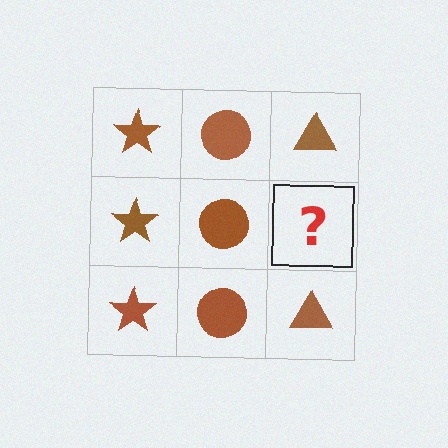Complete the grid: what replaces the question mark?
The question mark should be replaced with a brown triangle.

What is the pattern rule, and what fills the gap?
The rule is that each column has a consistent shape. The gap should be filled with a brown triangle.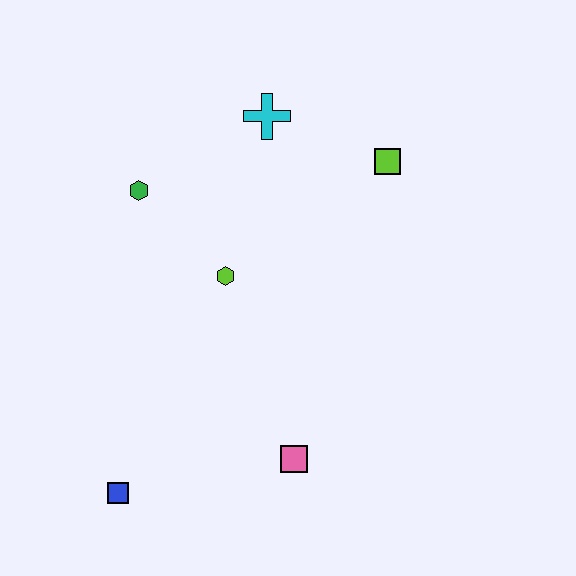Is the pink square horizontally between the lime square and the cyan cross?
Yes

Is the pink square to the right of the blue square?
Yes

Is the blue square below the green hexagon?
Yes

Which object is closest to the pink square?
The blue square is closest to the pink square.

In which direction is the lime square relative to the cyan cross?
The lime square is to the right of the cyan cross.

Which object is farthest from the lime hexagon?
The blue square is farthest from the lime hexagon.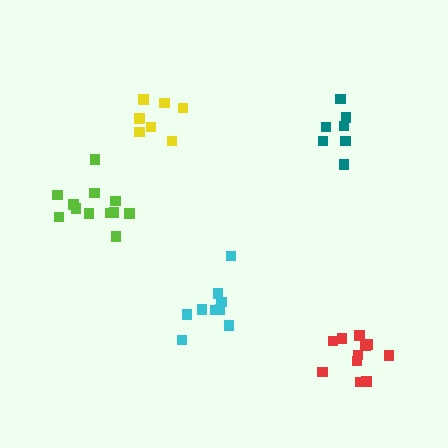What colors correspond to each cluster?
The clusters are colored: teal, yellow, cyan, lime, red.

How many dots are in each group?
Group 1: 7 dots, Group 2: 7 dots, Group 3: 9 dots, Group 4: 12 dots, Group 5: 11 dots (46 total).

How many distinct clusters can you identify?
There are 5 distinct clusters.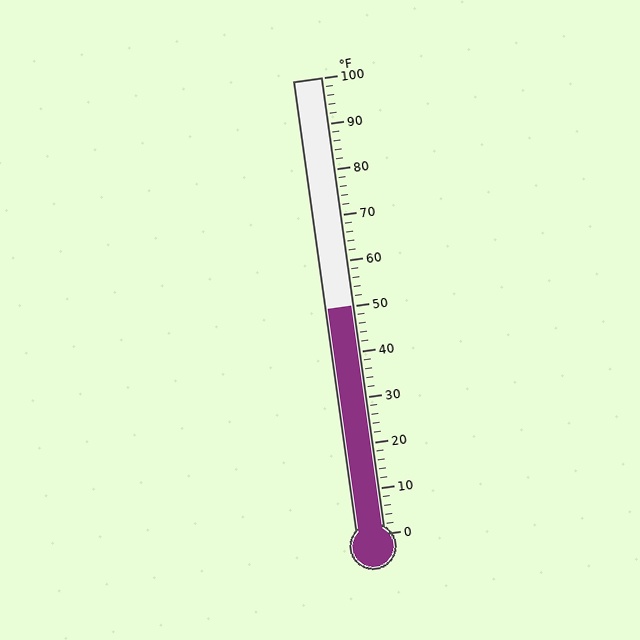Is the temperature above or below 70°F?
The temperature is below 70°F.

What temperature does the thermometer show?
The thermometer shows approximately 50°F.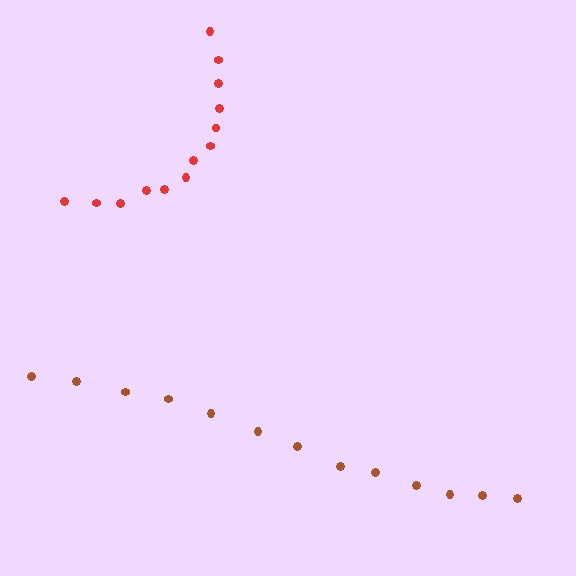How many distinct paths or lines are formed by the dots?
There are 2 distinct paths.